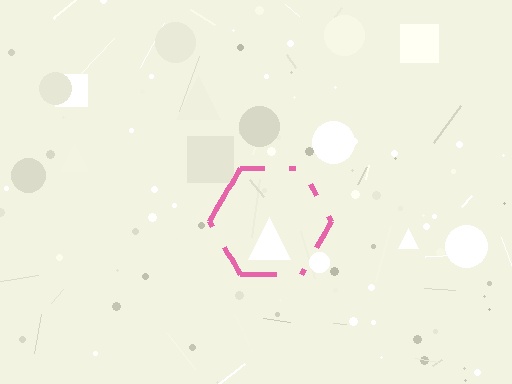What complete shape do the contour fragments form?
The contour fragments form a hexagon.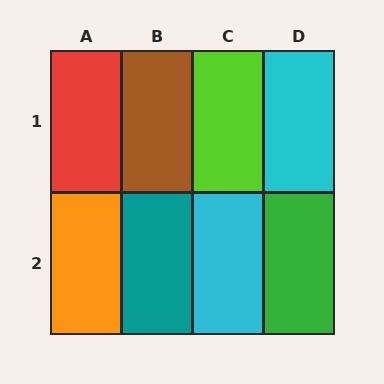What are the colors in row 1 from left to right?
Red, brown, lime, cyan.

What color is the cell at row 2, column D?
Green.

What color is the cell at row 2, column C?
Cyan.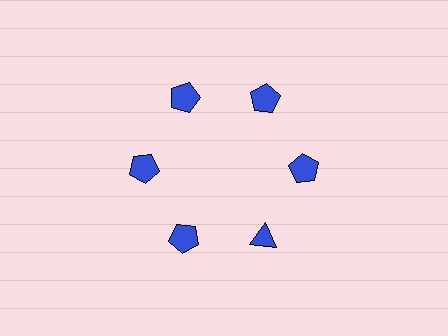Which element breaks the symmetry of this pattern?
The blue triangle at roughly the 5 o'clock position breaks the symmetry. All other shapes are blue pentagons.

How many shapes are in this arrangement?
There are 6 shapes arranged in a ring pattern.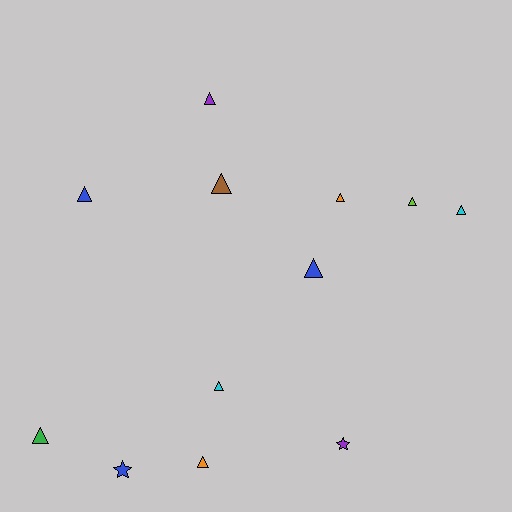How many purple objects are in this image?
There are 2 purple objects.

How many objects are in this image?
There are 12 objects.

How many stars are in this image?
There are 2 stars.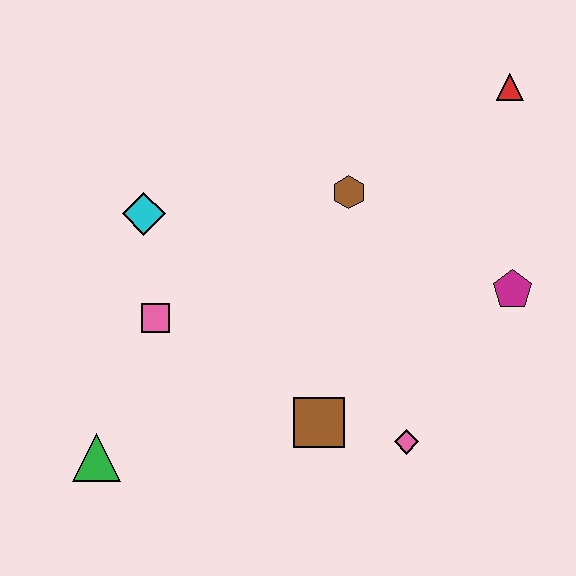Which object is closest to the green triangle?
The pink square is closest to the green triangle.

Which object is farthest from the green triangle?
The red triangle is farthest from the green triangle.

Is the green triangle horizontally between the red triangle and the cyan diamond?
No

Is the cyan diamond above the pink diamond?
Yes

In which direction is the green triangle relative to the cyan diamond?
The green triangle is below the cyan diamond.